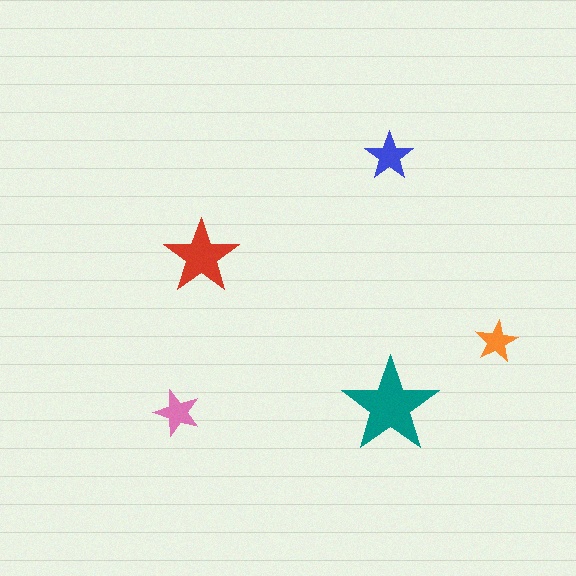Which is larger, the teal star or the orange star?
The teal one.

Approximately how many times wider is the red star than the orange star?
About 2 times wider.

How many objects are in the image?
There are 5 objects in the image.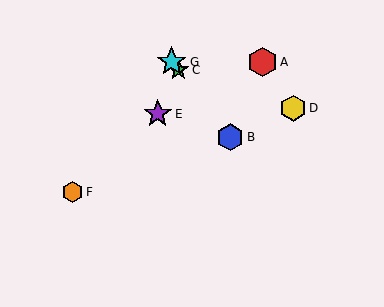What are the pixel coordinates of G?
Object G is at (172, 62).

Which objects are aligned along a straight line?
Objects B, C, G are aligned along a straight line.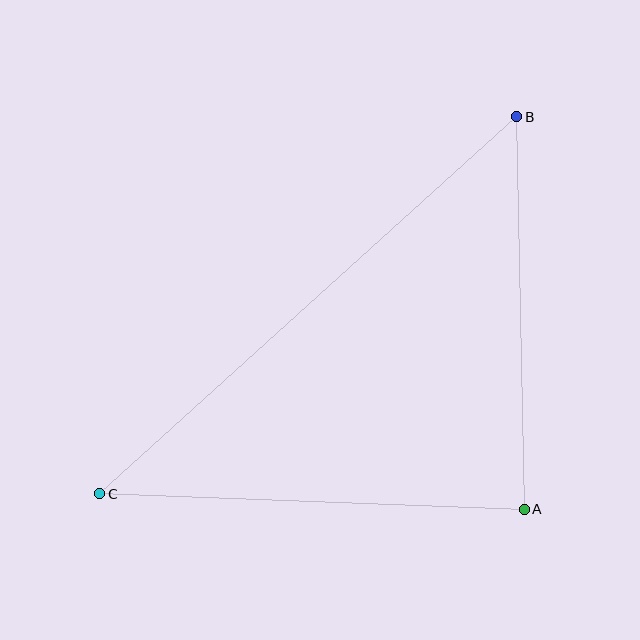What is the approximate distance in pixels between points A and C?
The distance between A and C is approximately 425 pixels.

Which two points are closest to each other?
Points A and B are closest to each other.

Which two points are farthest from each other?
Points B and C are farthest from each other.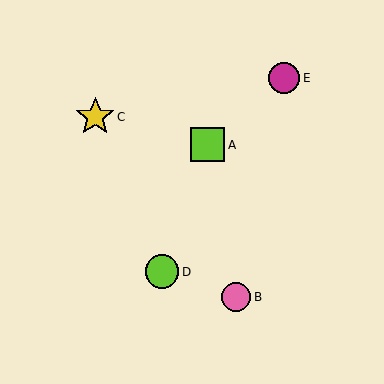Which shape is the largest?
The yellow star (labeled C) is the largest.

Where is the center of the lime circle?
The center of the lime circle is at (162, 272).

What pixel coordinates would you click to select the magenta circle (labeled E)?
Click at (284, 78) to select the magenta circle E.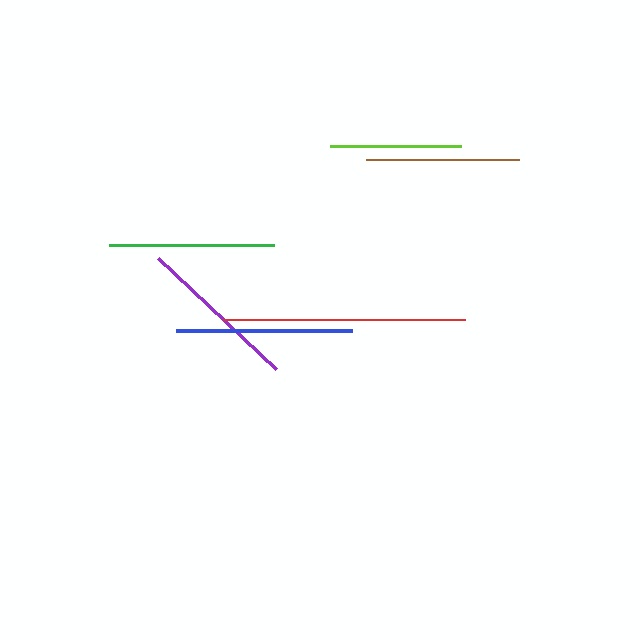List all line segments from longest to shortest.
From longest to shortest: red, blue, green, purple, brown, lime.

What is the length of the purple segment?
The purple segment is approximately 162 pixels long.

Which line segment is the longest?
The red line is the longest at approximately 241 pixels.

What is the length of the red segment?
The red segment is approximately 241 pixels long.